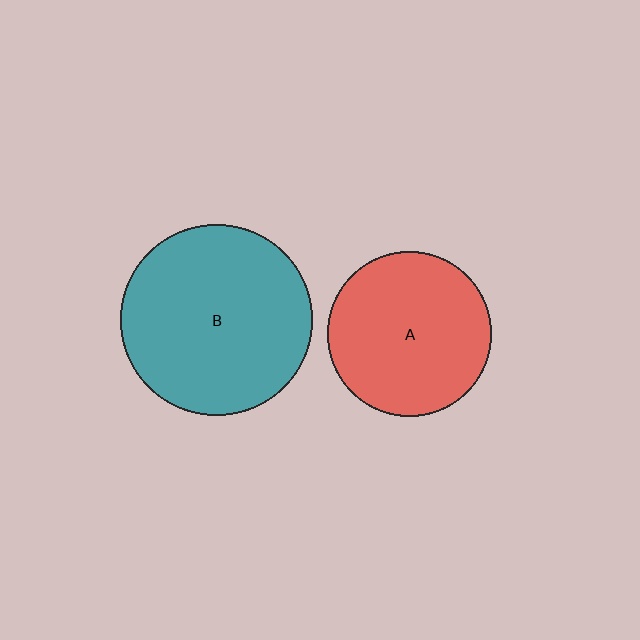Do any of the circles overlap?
No, none of the circles overlap.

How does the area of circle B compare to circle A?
Approximately 1.3 times.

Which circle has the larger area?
Circle B (teal).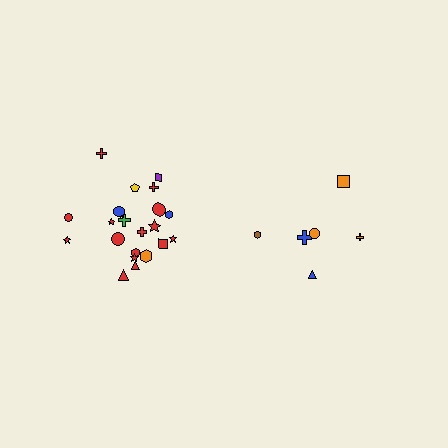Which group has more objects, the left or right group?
The left group.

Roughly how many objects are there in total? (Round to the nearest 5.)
Roughly 30 objects in total.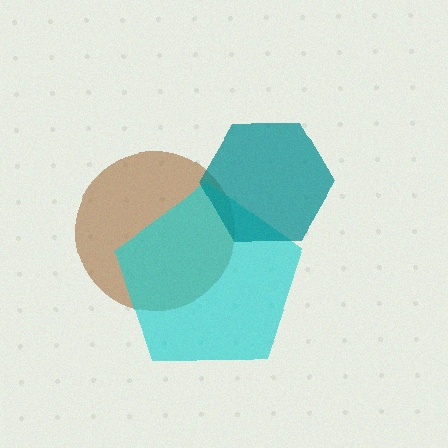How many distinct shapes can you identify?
There are 3 distinct shapes: a brown circle, a cyan pentagon, a teal hexagon.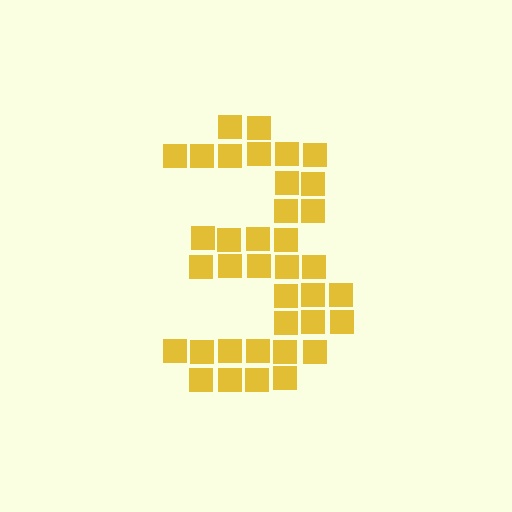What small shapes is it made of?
It is made of small squares.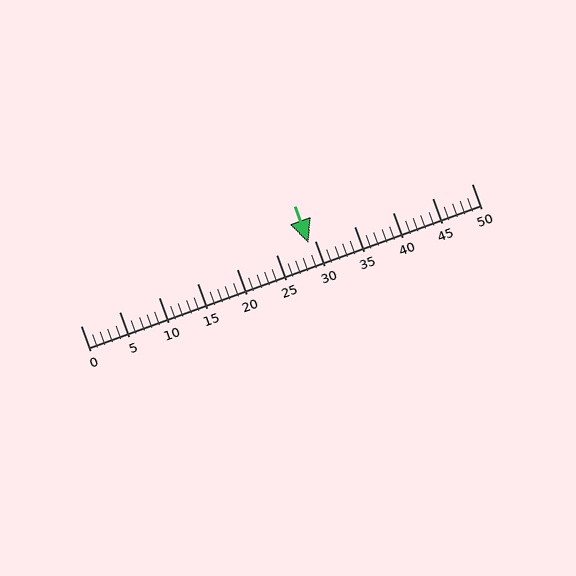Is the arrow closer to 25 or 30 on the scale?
The arrow is closer to 30.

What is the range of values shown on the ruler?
The ruler shows values from 0 to 50.